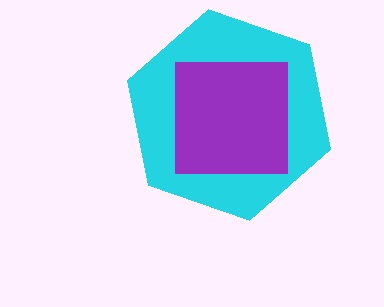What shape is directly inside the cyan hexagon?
The purple square.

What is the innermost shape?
The purple square.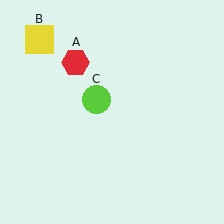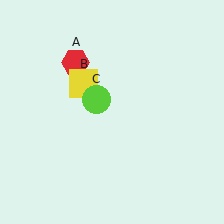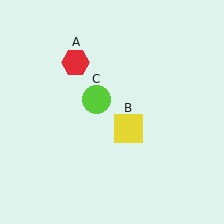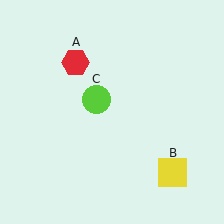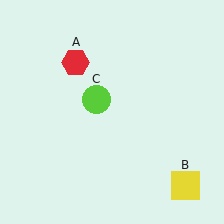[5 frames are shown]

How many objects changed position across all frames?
1 object changed position: yellow square (object B).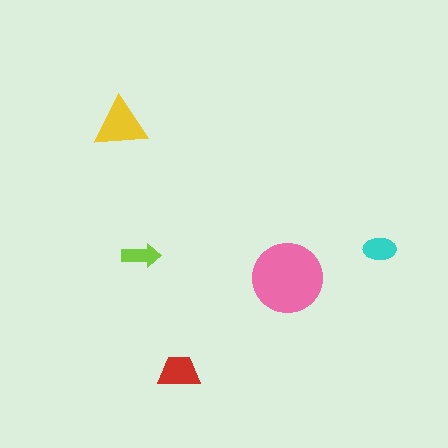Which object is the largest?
The pink circle.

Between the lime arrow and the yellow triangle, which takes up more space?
The yellow triangle.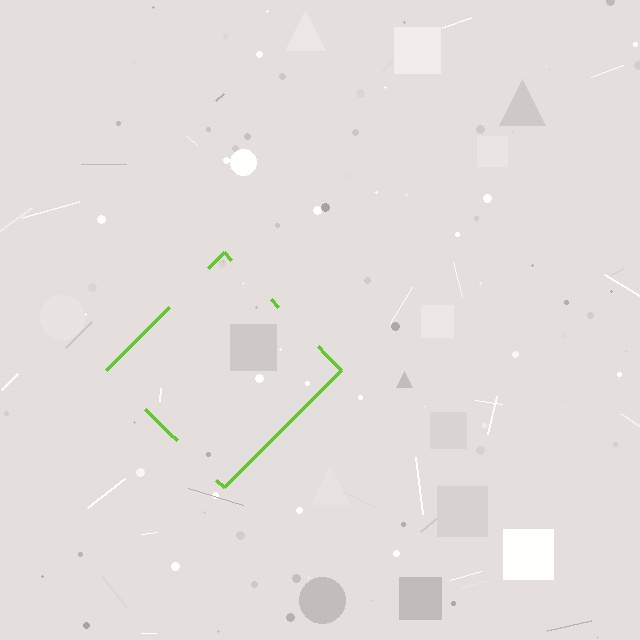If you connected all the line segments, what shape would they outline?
They would outline a diamond.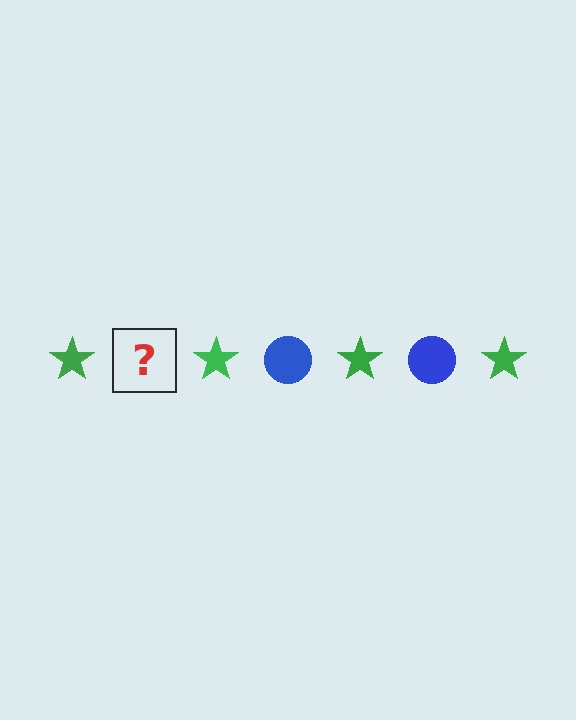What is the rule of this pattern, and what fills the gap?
The rule is that the pattern alternates between green star and blue circle. The gap should be filled with a blue circle.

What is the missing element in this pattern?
The missing element is a blue circle.